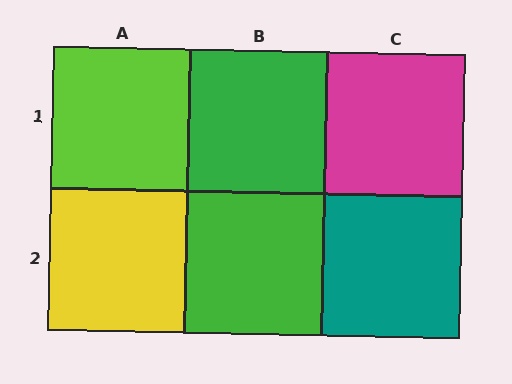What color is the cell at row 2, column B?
Green.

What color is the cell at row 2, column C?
Teal.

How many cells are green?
2 cells are green.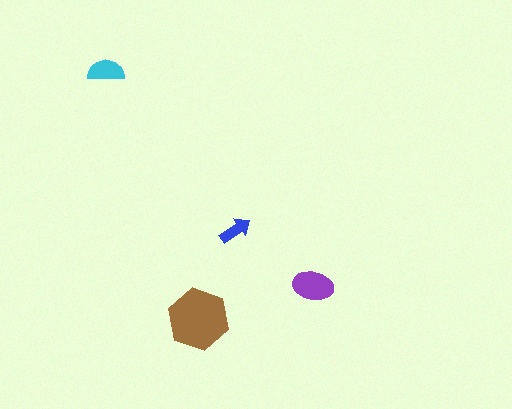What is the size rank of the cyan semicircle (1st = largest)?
3rd.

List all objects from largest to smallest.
The brown hexagon, the purple ellipse, the cyan semicircle, the blue arrow.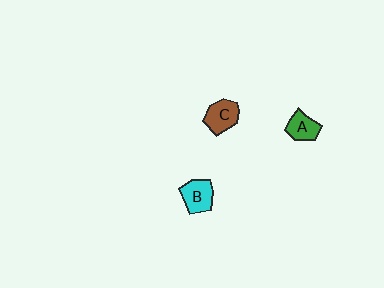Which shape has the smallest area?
Shape A (green).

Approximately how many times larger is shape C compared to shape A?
Approximately 1.2 times.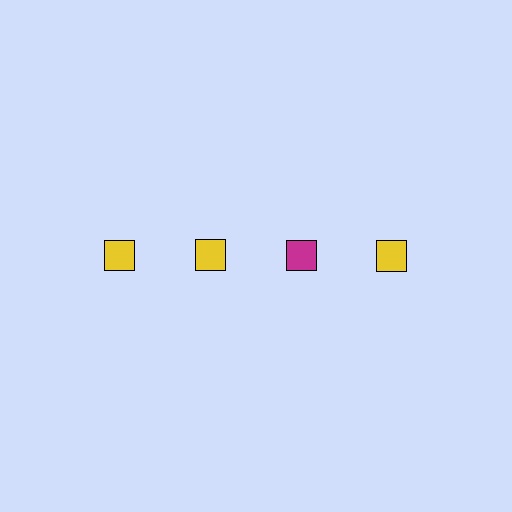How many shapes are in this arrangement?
There are 4 shapes arranged in a grid pattern.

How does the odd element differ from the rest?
It has a different color: magenta instead of yellow.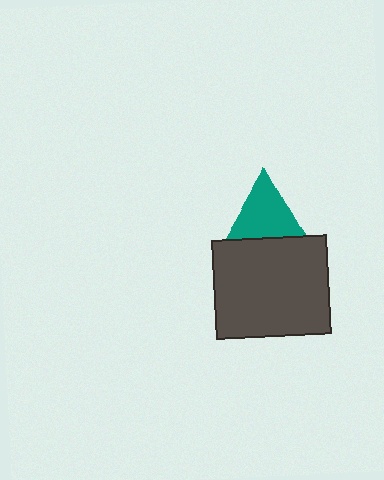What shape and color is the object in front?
The object in front is a dark gray rectangle.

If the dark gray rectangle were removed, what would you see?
You would see the complete teal triangle.